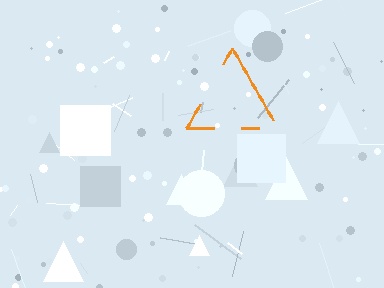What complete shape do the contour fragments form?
The contour fragments form a triangle.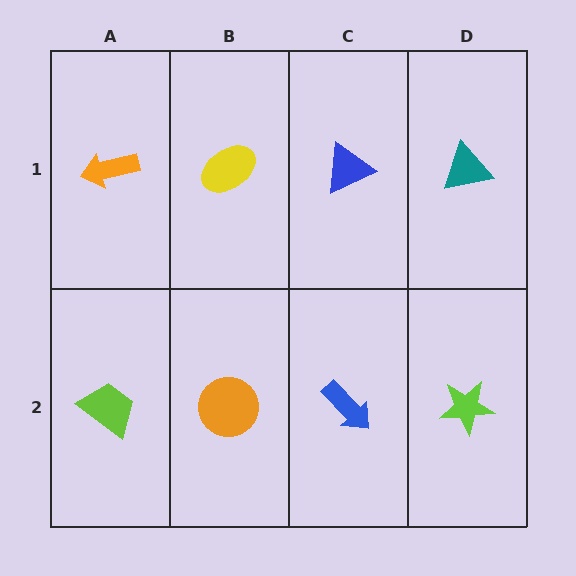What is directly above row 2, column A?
An orange arrow.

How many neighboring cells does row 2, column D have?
2.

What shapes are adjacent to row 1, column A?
A lime trapezoid (row 2, column A), a yellow ellipse (row 1, column B).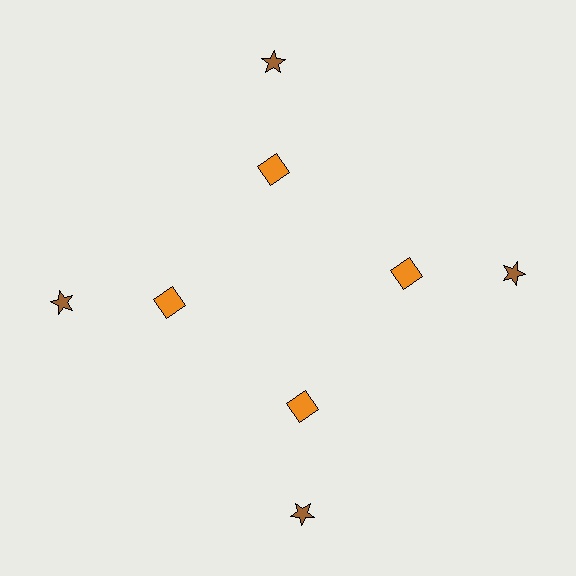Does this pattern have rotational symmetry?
Yes, this pattern has 4-fold rotational symmetry. It looks the same after rotating 90 degrees around the center.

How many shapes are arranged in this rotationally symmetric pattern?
There are 8 shapes, arranged in 4 groups of 2.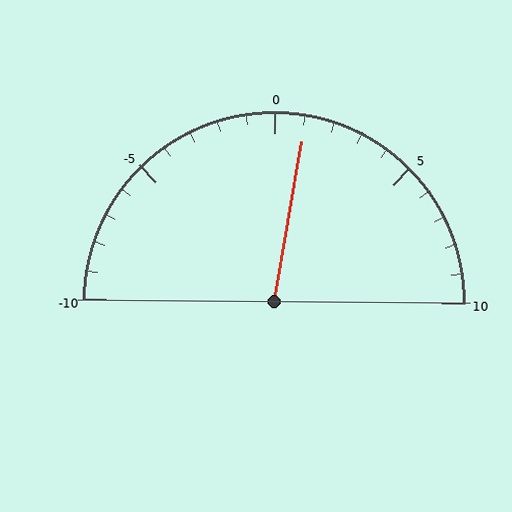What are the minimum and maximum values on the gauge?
The gauge ranges from -10 to 10.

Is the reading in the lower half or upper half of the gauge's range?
The reading is in the upper half of the range (-10 to 10).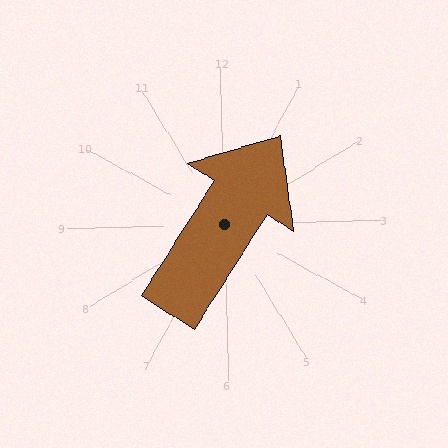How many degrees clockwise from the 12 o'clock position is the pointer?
Approximately 34 degrees.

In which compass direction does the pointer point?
Northeast.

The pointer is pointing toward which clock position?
Roughly 1 o'clock.